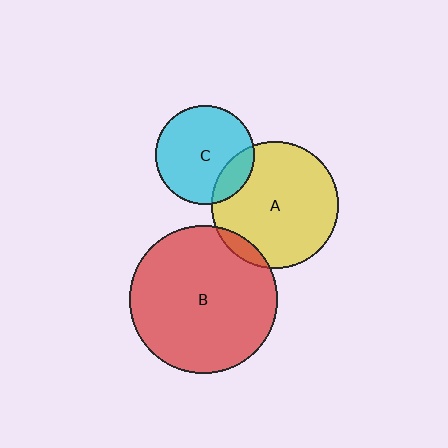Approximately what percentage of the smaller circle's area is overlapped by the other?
Approximately 15%.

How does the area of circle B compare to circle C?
Approximately 2.2 times.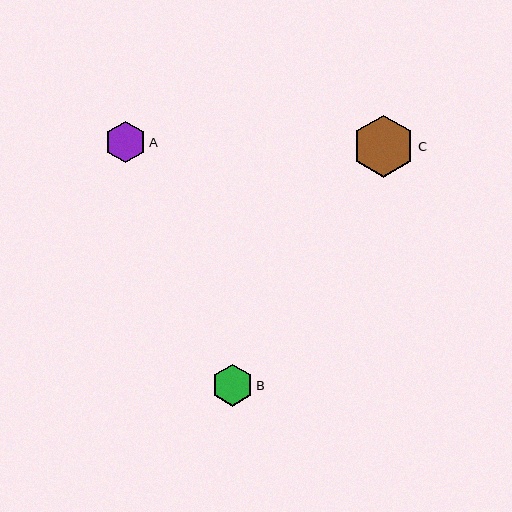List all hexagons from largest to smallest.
From largest to smallest: C, B, A.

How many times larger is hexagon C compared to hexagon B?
Hexagon C is approximately 1.5 times the size of hexagon B.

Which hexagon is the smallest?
Hexagon A is the smallest with a size of approximately 41 pixels.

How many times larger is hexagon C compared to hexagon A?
Hexagon C is approximately 1.5 times the size of hexagon A.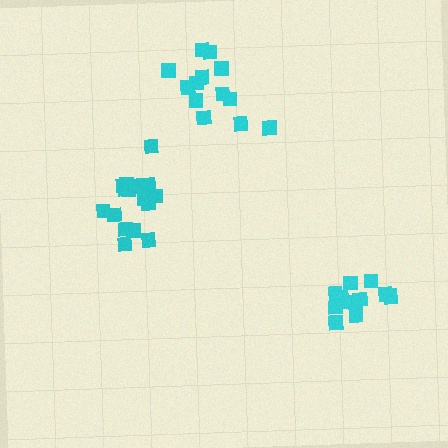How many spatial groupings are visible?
There are 3 spatial groupings.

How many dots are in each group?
Group 1: 13 dots, Group 2: 14 dots, Group 3: 17 dots (44 total).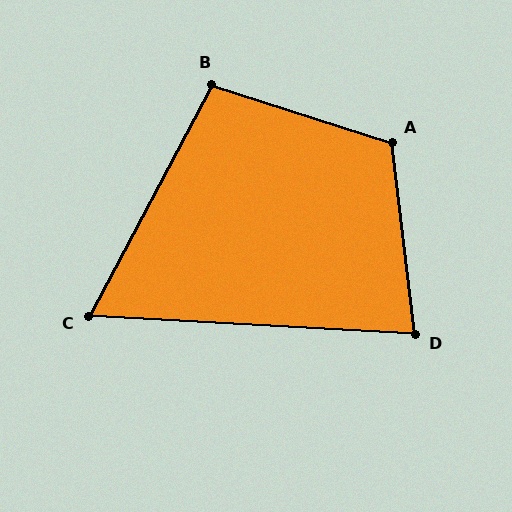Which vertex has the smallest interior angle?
C, at approximately 65 degrees.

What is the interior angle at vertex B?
Approximately 100 degrees (obtuse).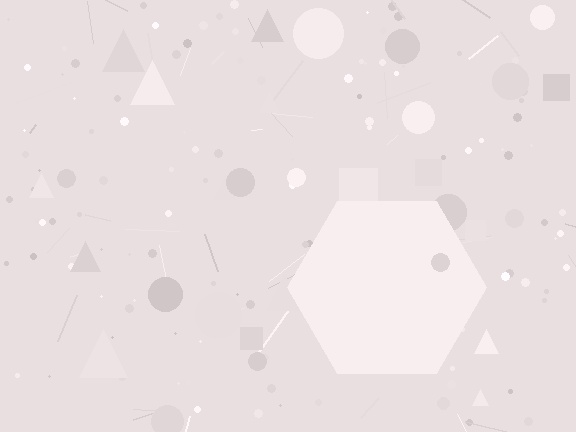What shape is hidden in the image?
A hexagon is hidden in the image.